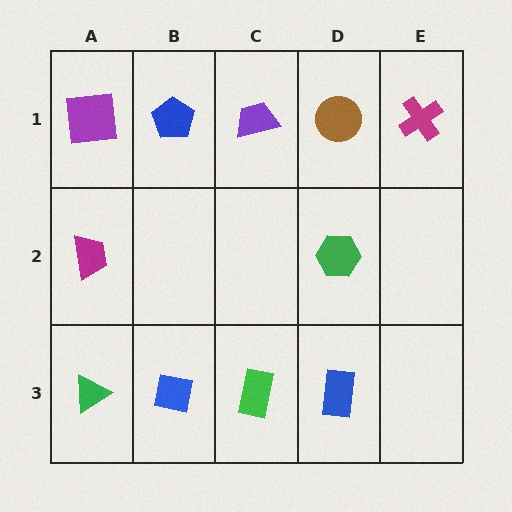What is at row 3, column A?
A green triangle.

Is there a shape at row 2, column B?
No, that cell is empty.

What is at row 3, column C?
A green rectangle.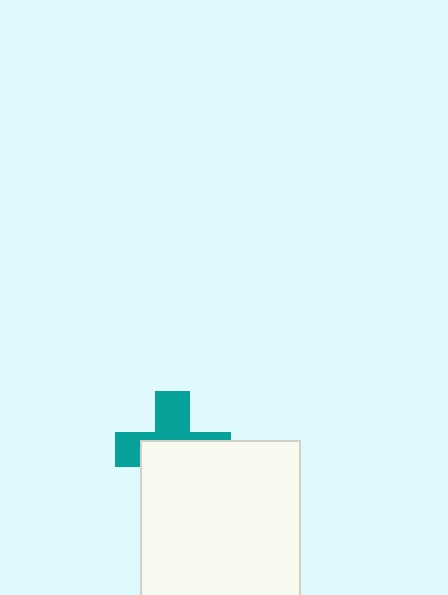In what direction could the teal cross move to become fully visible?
The teal cross could move up. That would shift it out from behind the white square entirely.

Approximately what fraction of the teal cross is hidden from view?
Roughly 57% of the teal cross is hidden behind the white square.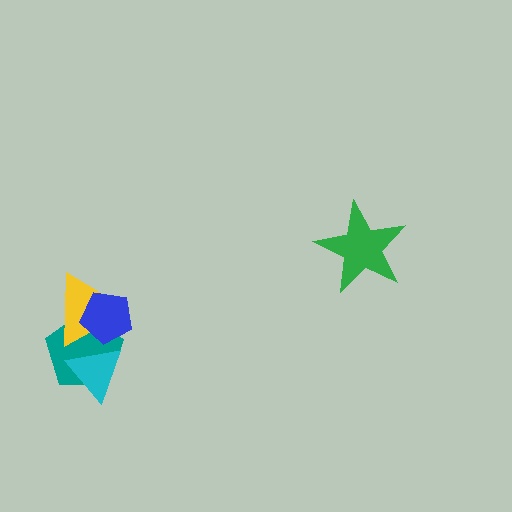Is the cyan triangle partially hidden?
Yes, it is partially covered by another shape.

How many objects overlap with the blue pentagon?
2 objects overlap with the blue pentagon.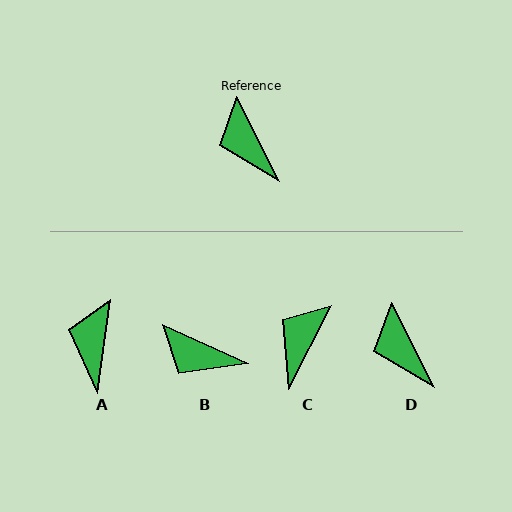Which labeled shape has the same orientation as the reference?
D.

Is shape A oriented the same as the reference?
No, it is off by about 35 degrees.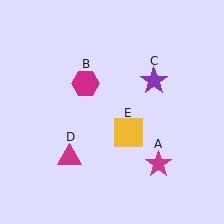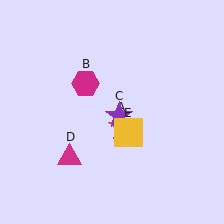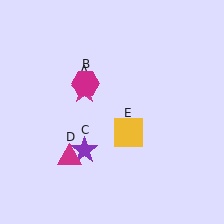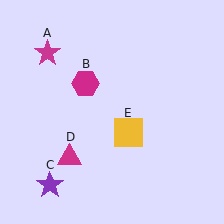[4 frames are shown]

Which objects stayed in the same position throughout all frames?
Magenta hexagon (object B) and magenta triangle (object D) and yellow square (object E) remained stationary.